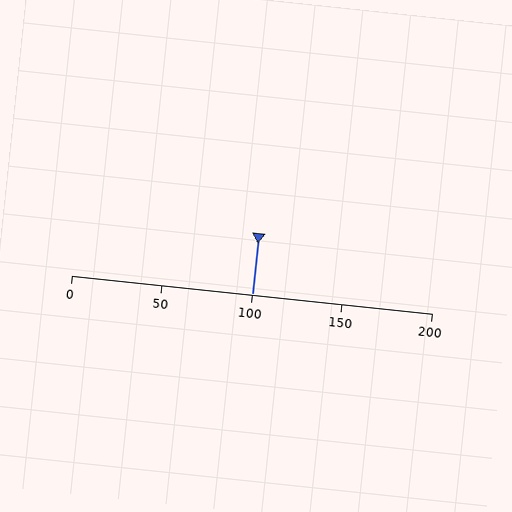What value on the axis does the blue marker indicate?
The marker indicates approximately 100.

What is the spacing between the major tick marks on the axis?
The major ticks are spaced 50 apart.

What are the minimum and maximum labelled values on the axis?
The axis runs from 0 to 200.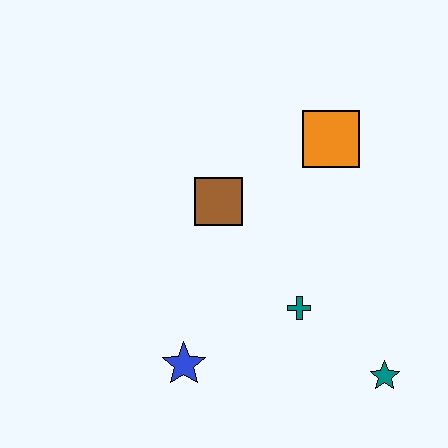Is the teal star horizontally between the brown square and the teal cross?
No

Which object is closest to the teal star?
The teal cross is closest to the teal star.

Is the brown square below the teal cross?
No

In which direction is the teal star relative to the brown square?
The teal star is below the brown square.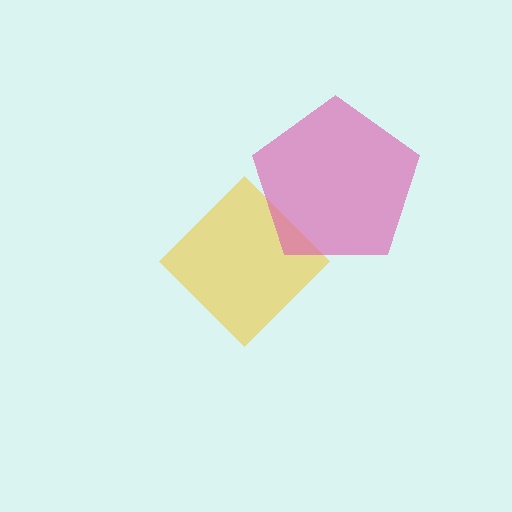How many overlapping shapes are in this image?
There are 2 overlapping shapes in the image.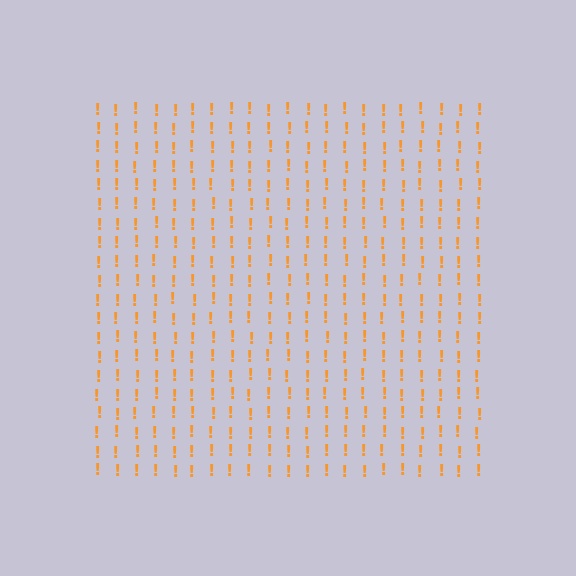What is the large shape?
The large shape is a square.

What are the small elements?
The small elements are exclamation marks.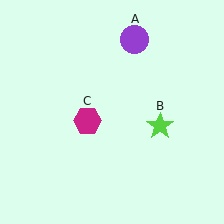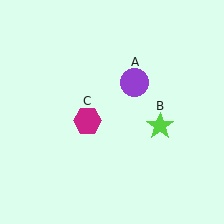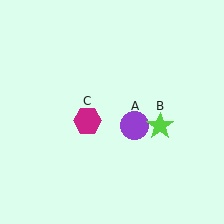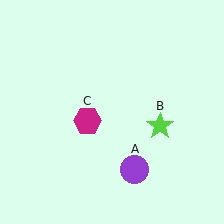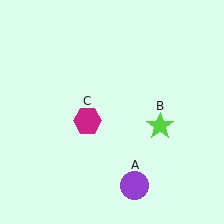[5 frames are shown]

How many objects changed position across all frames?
1 object changed position: purple circle (object A).